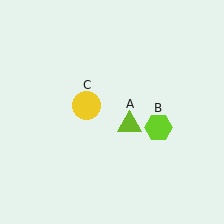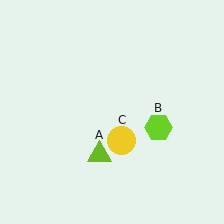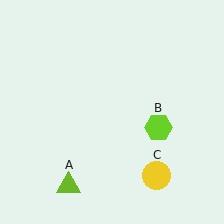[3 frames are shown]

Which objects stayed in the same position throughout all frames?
Lime hexagon (object B) remained stationary.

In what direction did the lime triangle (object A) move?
The lime triangle (object A) moved down and to the left.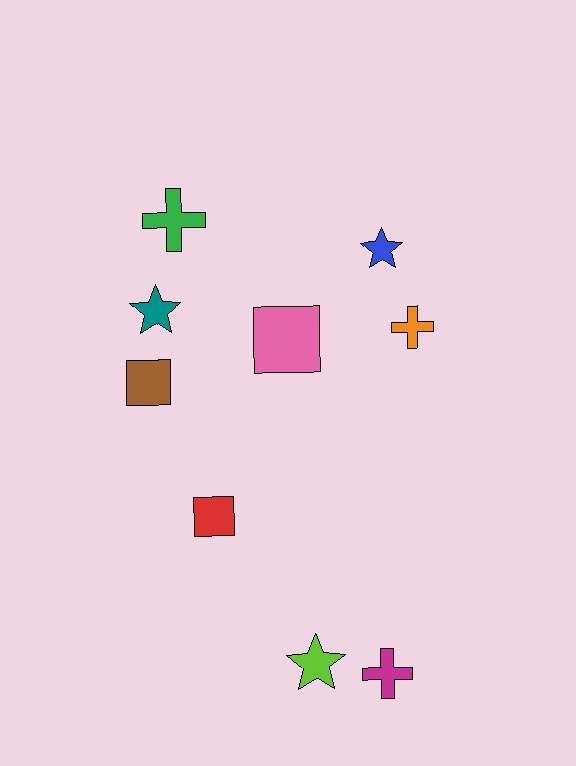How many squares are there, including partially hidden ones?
There are 3 squares.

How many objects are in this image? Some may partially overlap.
There are 9 objects.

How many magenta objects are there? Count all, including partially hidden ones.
There is 1 magenta object.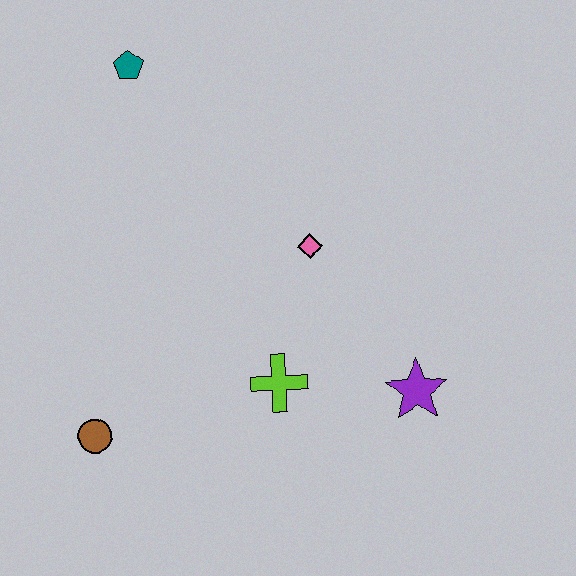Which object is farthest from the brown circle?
The teal pentagon is farthest from the brown circle.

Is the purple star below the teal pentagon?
Yes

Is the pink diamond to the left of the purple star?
Yes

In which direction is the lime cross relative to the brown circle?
The lime cross is to the right of the brown circle.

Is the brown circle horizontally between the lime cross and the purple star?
No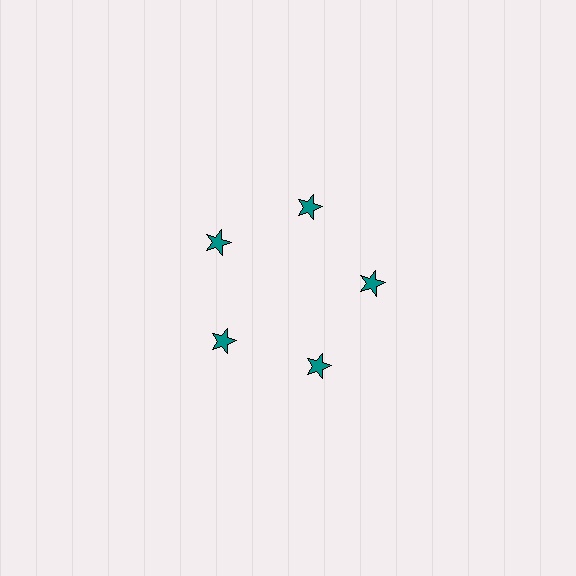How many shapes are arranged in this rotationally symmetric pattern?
There are 5 shapes, arranged in 5 groups of 1.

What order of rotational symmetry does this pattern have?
This pattern has 5-fold rotational symmetry.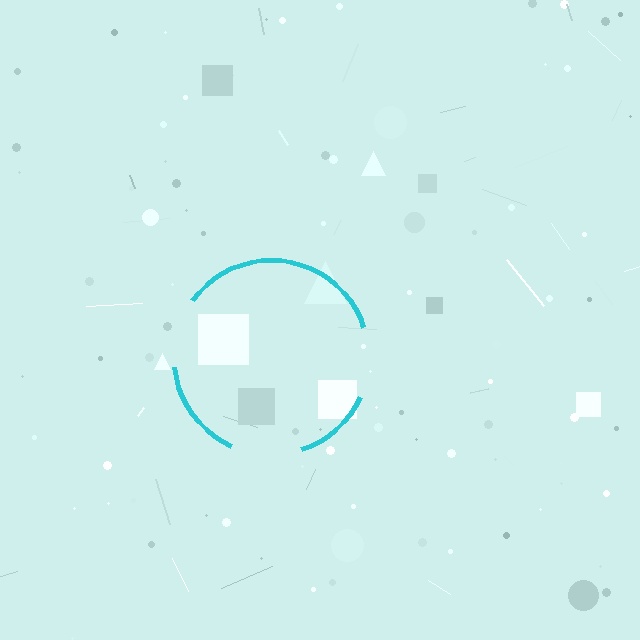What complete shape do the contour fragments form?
The contour fragments form a circle.